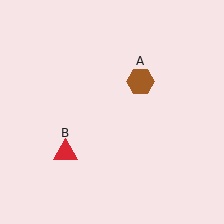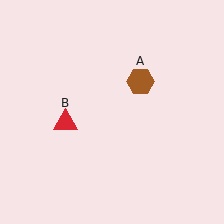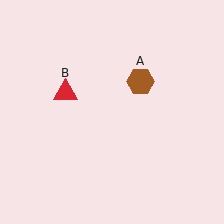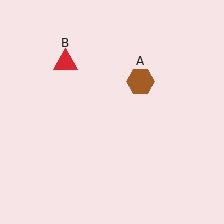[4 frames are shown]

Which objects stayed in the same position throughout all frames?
Brown hexagon (object A) remained stationary.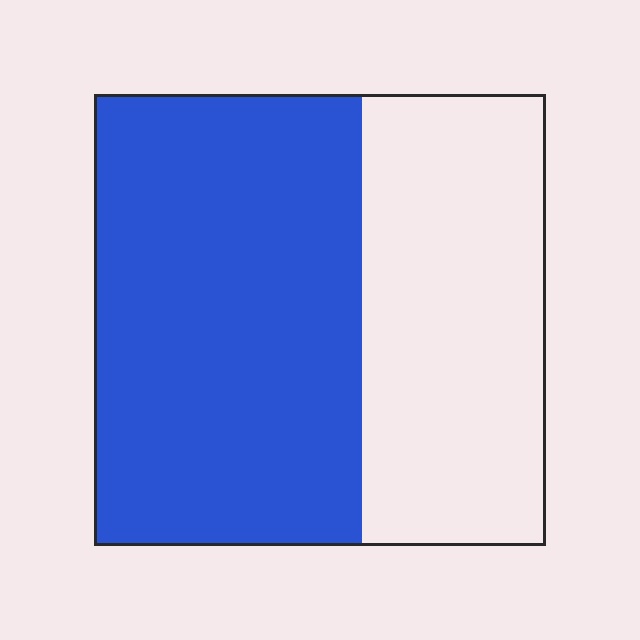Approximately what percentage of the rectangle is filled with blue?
Approximately 60%.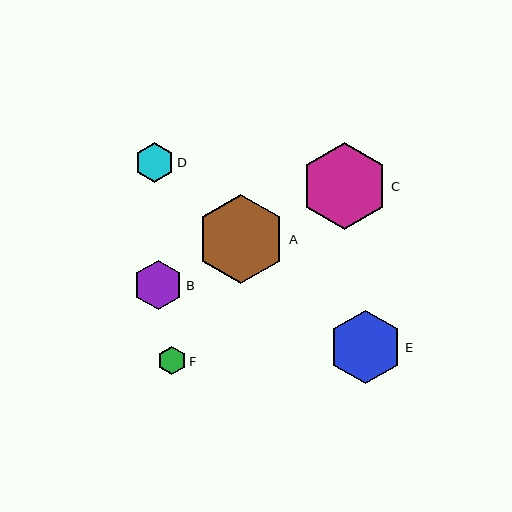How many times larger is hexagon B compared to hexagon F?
Hexagon B is approximately 1.8 times the size of hexagon F.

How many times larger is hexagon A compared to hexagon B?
Hexagon A is approximately 1.8 times the size of hexagon B.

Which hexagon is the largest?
Hexagon A is the largest with a size of approximately 89 pixels.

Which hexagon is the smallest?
Hexagon F is the smallest with a size of approximately 28 pixels.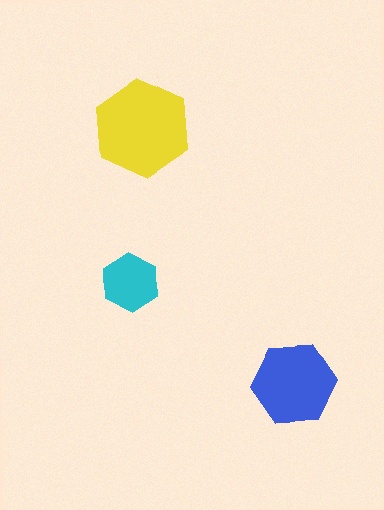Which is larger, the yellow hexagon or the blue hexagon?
The yellow one.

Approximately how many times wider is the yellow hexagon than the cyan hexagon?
About 1.5 times wider.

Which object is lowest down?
The blue hexagon is bottommost.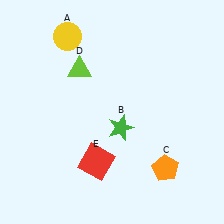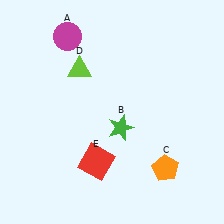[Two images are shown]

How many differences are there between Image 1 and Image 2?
There is 1 difference between the two images.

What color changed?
The circle (A) changed from yellow in Image 1 to magenta in Image 2.